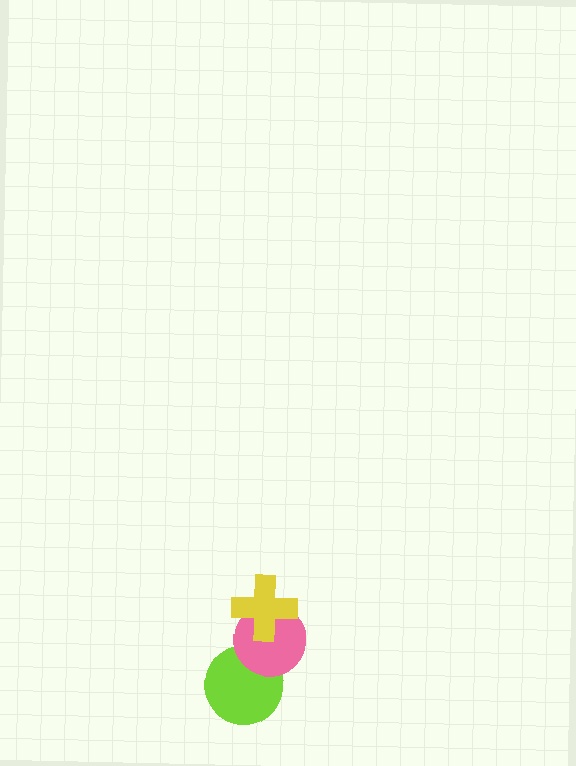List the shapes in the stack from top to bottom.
From top to bottom: the yellow cross, the pink circle, the lime circle.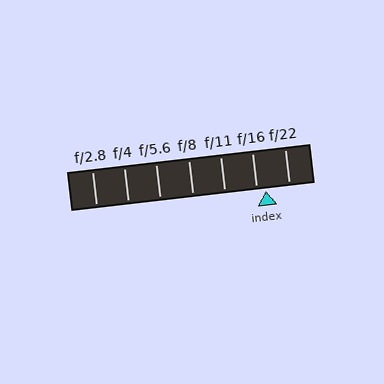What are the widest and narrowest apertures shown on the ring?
The widest aperture shown is f/2.8 and the narrowest is f/22.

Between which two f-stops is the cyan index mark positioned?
The index mark is between f/16 and f/22.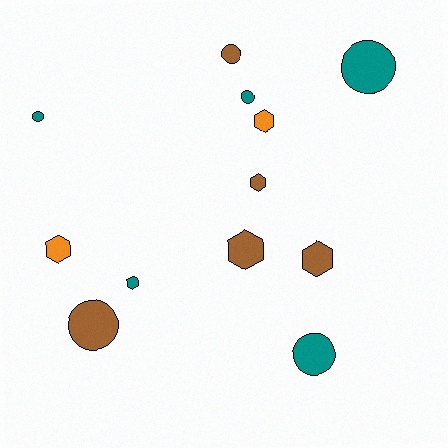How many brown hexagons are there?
There are 3 brown hexagons.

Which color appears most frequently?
Teal, with 5 objects.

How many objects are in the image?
There are 12 objects.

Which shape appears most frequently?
Circle, with 6 objects.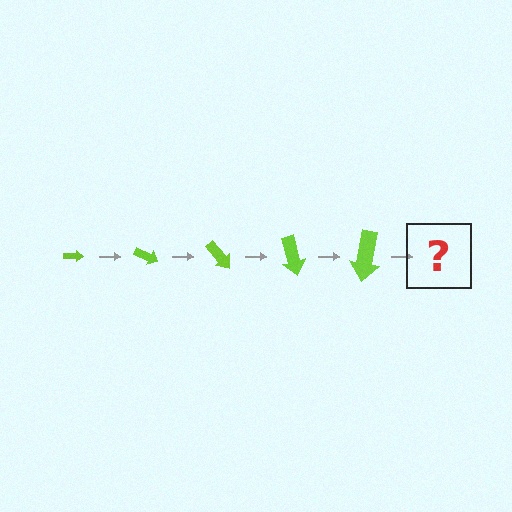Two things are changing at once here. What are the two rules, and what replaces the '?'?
The two rules are that the arrow grows larger each step and it rotates 25 degrees each step. The '?' should be an arrow, larger than the previous one and rotated 125 degrees from the start.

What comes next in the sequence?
The next element should be an arrow, larger than the previous one and rotated 125 degrees from the start.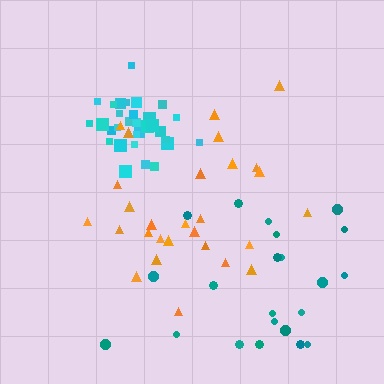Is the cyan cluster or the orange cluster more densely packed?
Cyan.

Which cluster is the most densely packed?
Cyan.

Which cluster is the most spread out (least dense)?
Teal.